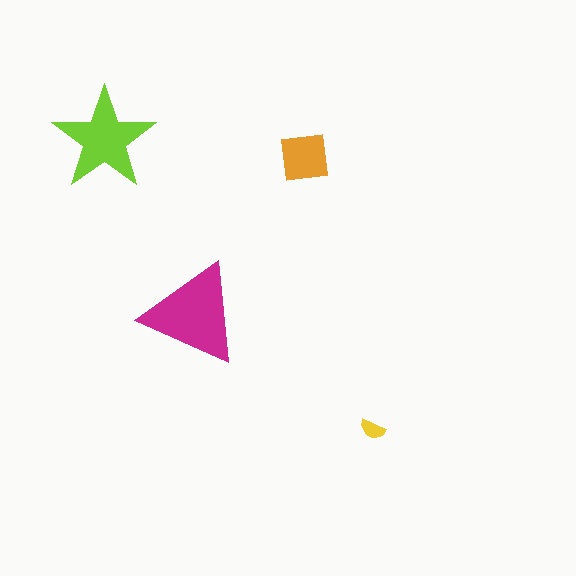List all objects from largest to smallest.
The magenta triangle, the lime star, the orange square, the yellow semicircle.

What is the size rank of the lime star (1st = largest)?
2nd.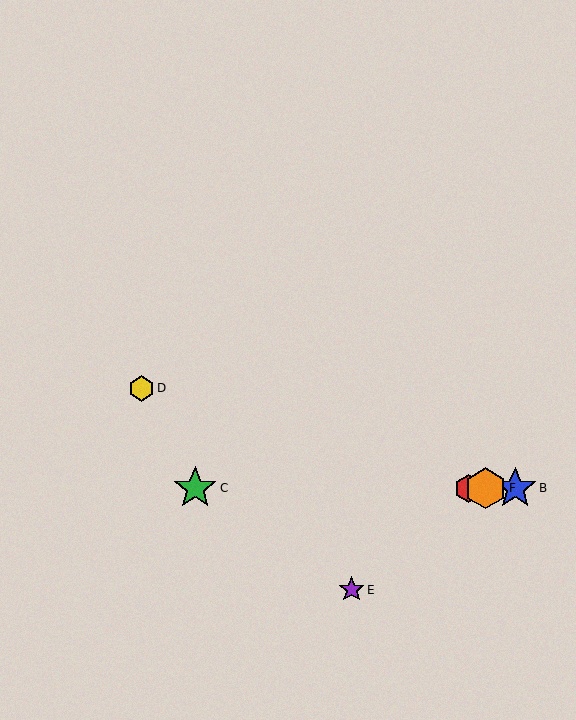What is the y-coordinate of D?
Object D is at y≈388.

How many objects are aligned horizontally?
4 objects (A, B, C, F) are aligned horizontally.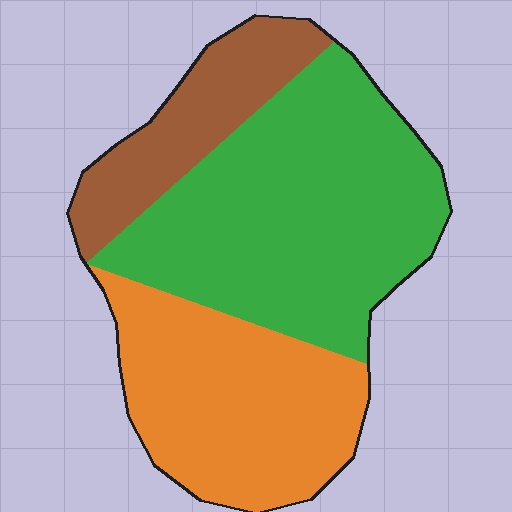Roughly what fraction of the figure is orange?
Orange covers 33% of the figure.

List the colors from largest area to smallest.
From largest to smallest: green, orange, brown.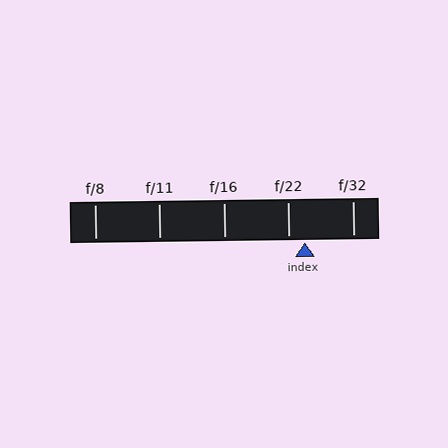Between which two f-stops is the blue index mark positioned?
The index mark is between f/22 and f/32.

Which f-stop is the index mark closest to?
The index mark is closest to f/22.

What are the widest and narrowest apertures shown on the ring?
The widest aperture shown is f/8 and the narrowest is f/32.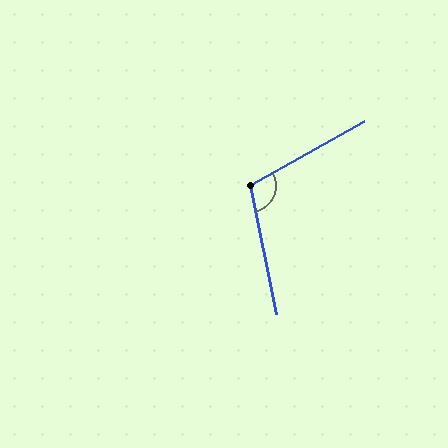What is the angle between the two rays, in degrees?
Approximately 108 degrees.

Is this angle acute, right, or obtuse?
It is obtuse.